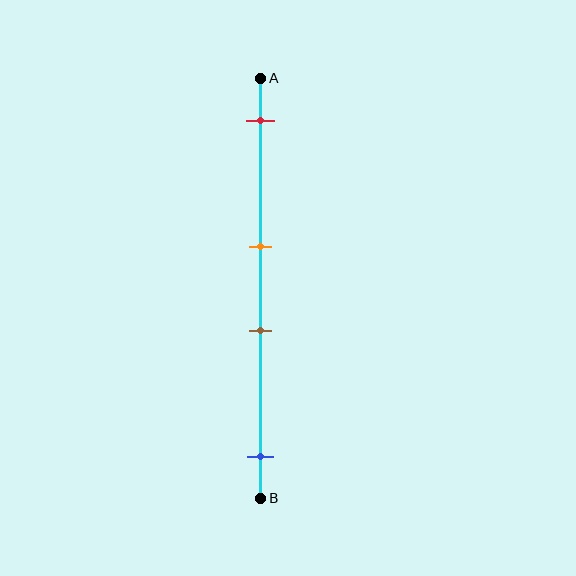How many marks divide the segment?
There are 4 marks dividing the segment.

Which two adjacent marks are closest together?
The orange and brown marks are the closest adjacent pair.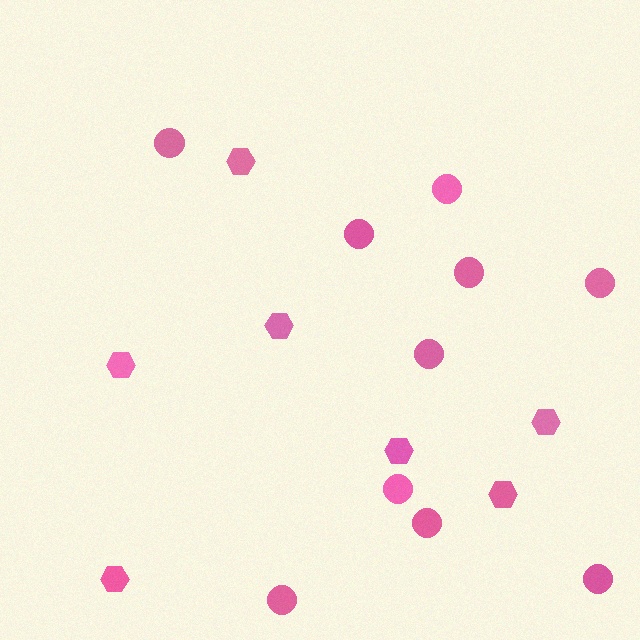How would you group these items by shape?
There are 2 groups: one group of circles (10) and one group of hexagons (7).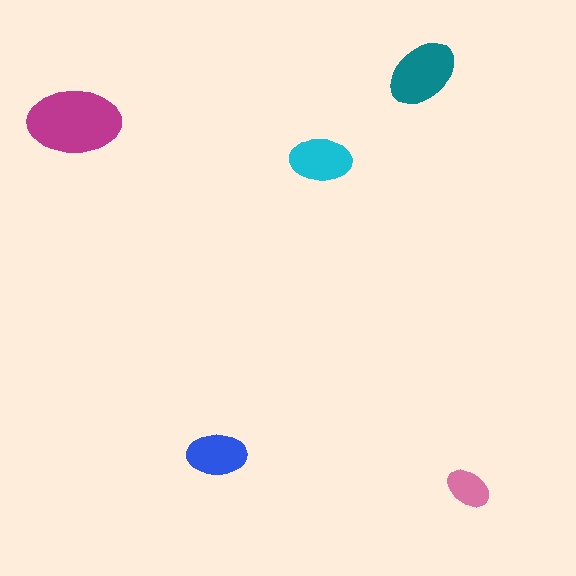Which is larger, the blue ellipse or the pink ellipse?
The blue one.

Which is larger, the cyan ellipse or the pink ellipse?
The cyan one.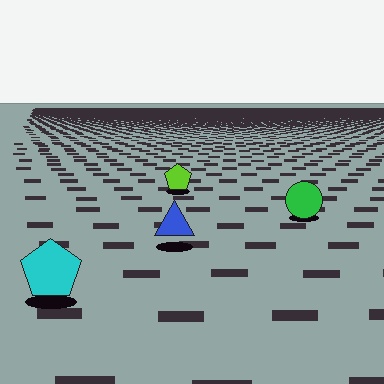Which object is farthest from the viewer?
The lime pentagon is farthest from the viewer. It appears smaller and the ground texture around it is denser.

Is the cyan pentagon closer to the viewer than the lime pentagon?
Yes. The cyan pentagon is closer — you can tell from the texture gradient: the ground texture is coarser near it.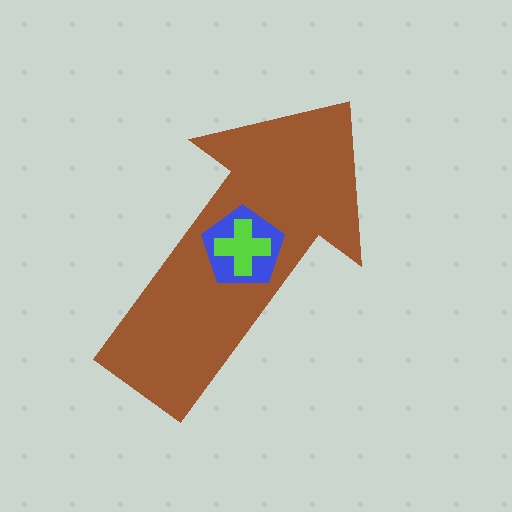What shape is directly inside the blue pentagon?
The lime cross.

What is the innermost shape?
The lime cross.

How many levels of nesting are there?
3.